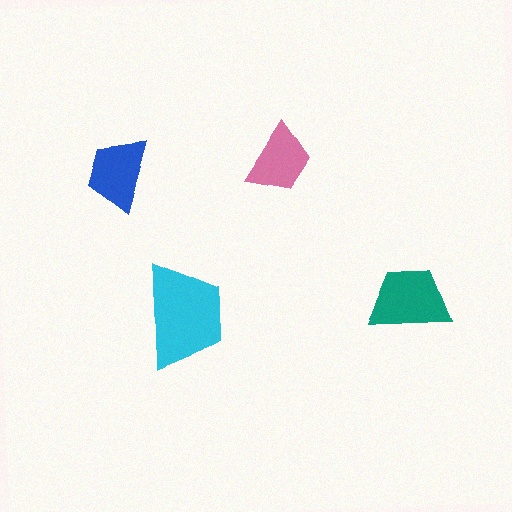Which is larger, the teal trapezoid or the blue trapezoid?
The teal one.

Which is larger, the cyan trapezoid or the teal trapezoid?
The cyan one.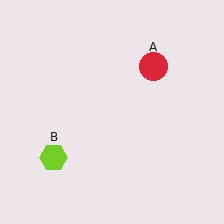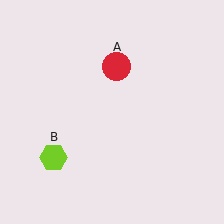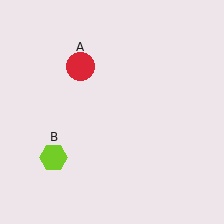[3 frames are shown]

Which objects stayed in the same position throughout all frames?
Lime hexagon (object B) remained stationary.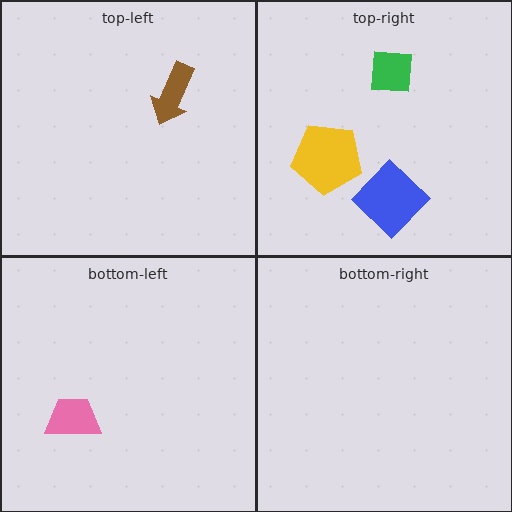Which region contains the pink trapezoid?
The bottom-left region.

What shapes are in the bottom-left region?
The pink trapezoid.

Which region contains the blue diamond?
The top-right region.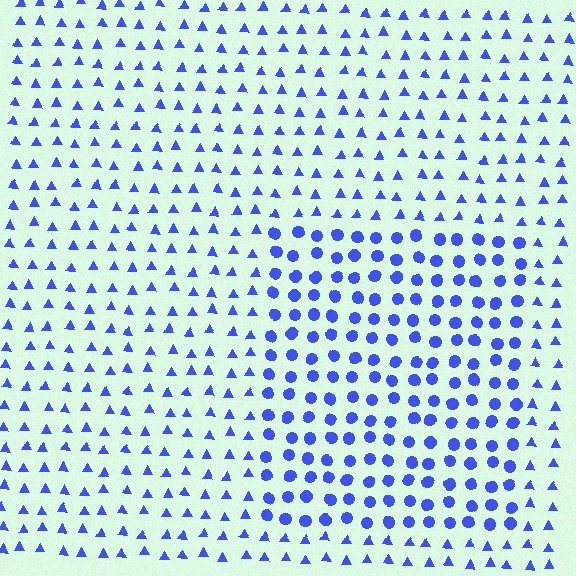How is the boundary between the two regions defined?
The boundary is defined by a change in element shape: circles inside vs. triangles outside. All elements share the same color and spacing.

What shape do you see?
I see a rectangle.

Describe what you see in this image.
The image is filled with small blue elements arranged in a uniform grid. A rectangle-shaped region contains circles, while the surrounding area contains triangles. The boundary is defined purely by the change in element shape.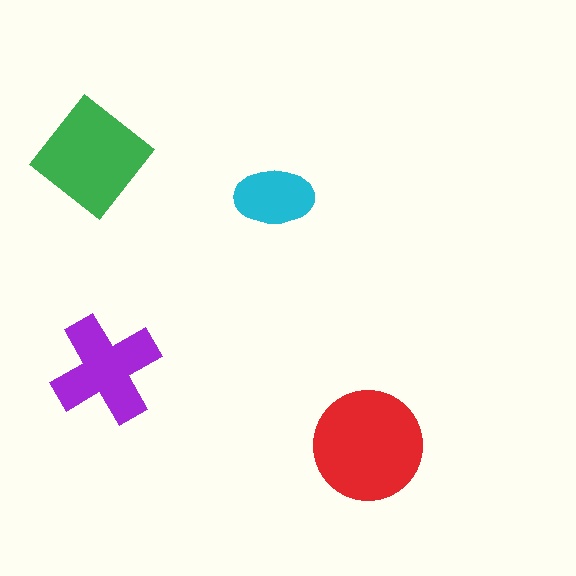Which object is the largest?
The red circle.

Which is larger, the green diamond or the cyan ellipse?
The green diamond.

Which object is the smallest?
The cyan ellipse.